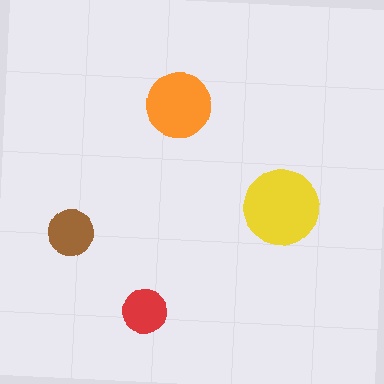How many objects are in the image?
There are 4 objects in the image.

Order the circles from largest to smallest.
the yellow one, the orange one, the brown one, the red one.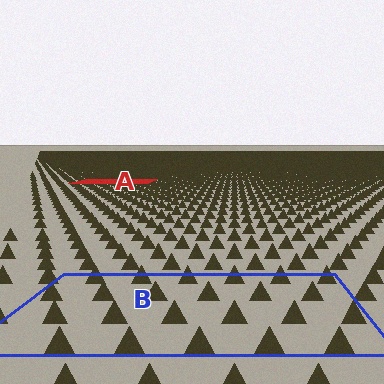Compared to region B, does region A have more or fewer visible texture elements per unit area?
Region A has more texture elements per unit area — they are packed more densely because it is farther away.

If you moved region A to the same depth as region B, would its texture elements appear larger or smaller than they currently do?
They would appear larger. At a closer depth, the same texture elements are projected at a bigger on-screen size.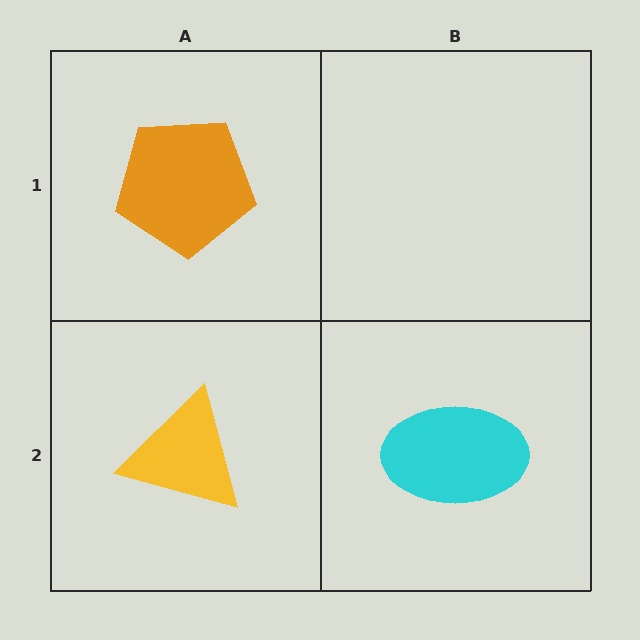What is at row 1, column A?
An orange pentagon.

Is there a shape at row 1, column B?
No, that cell is empty.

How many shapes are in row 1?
1 shape.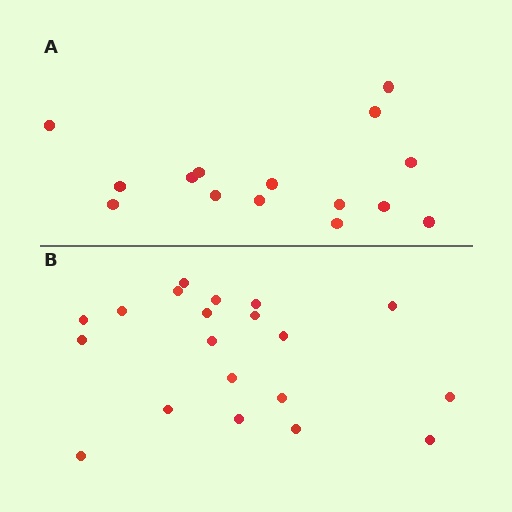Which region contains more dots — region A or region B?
Region B (the bottom region) has more dots.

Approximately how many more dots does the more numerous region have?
Region B has about 5 more dots than region A.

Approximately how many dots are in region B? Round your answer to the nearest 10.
About 20 dots.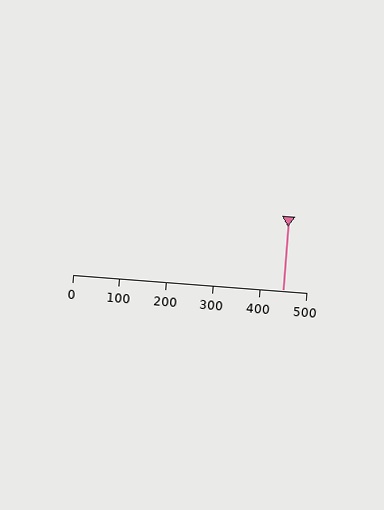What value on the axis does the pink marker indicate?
The marker indicates approximately 450.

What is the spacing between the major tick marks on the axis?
The major ticks are spaced 100 apart.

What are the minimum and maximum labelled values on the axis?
The axis runs from 0 to 500.